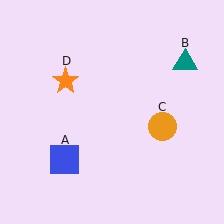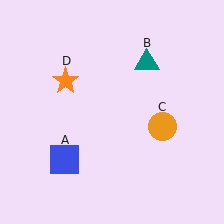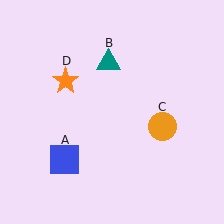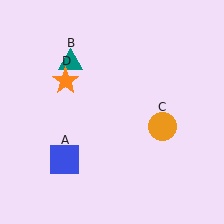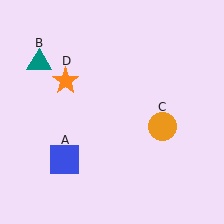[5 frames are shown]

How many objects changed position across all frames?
1 object changed position: teal triangle (object B).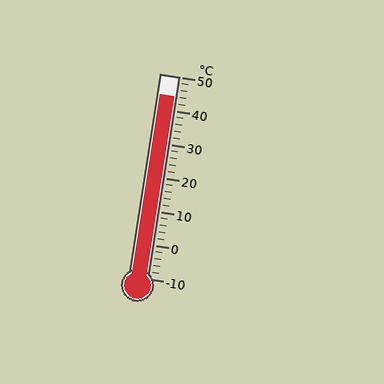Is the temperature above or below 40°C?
The temperature is above 40°C.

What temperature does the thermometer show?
The thermometer shows approximately 44°C.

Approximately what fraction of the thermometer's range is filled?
The thermometer is filled to approximately 90% of its range.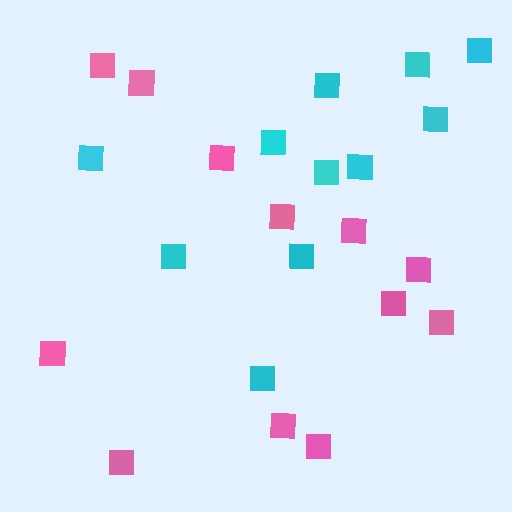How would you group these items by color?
There are 2 groups: one group of cyan squares (11) and one group of pink squares (12).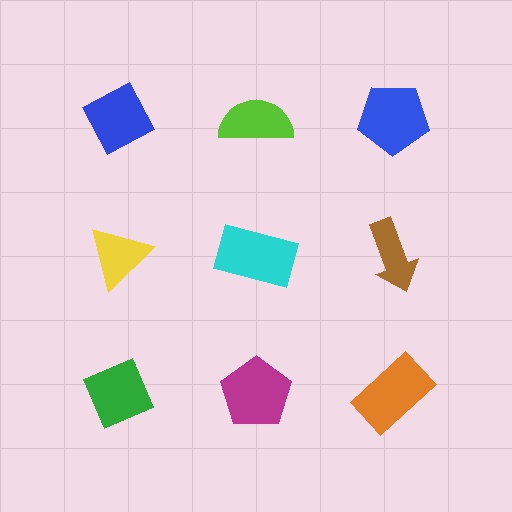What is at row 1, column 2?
A lime semicircle.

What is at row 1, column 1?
A blue diamond.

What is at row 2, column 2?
A cyan rectangle.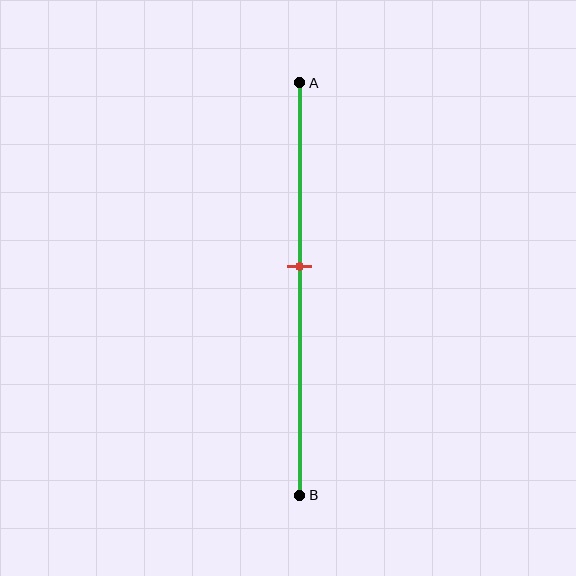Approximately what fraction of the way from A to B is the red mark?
The red mark is approximately 45% of the way from A to B.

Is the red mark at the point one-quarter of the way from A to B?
No, the mark is at about 45% from A, not at the 25% one-quarter point.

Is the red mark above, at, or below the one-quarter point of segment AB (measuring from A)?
The red mark is below the one-quarter point of segment AB.